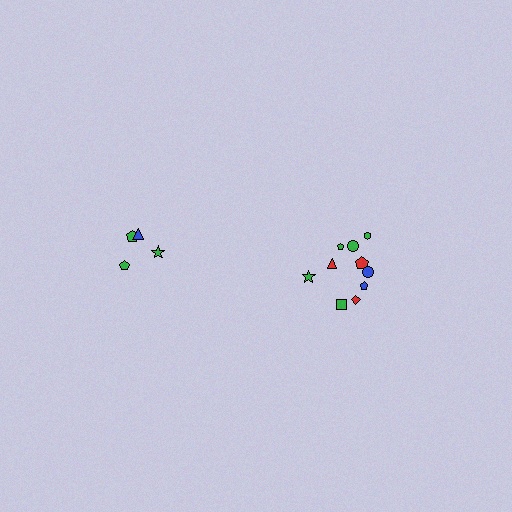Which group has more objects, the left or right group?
The right group.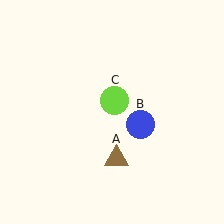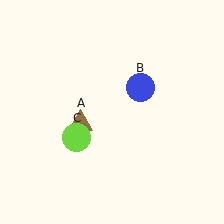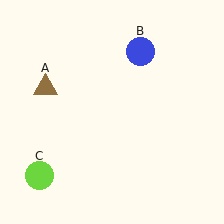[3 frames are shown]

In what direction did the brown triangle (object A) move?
The brown triangle (object A) moved up and to the left.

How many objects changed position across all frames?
3 objects changed position: brown triangle (object A), blue circle (object B), lime circle (object C).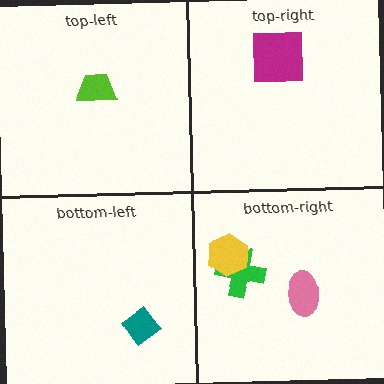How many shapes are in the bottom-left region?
1.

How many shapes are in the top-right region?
1.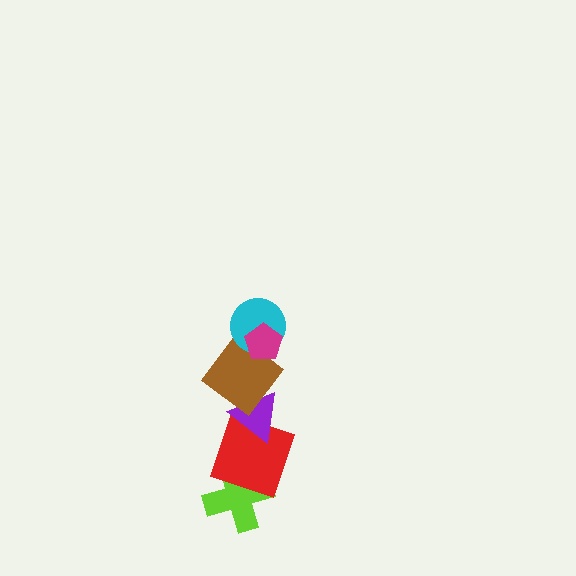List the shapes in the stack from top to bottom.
From top to bottom: the magenta pentagon, the cyan circle, the brown diamond, the purple triangle, the red square, the lime cross.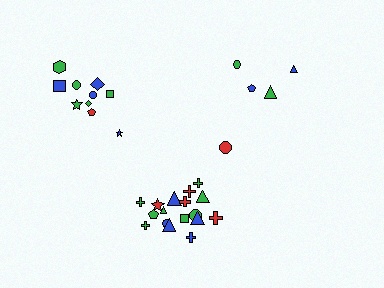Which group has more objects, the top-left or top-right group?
The top-left group.